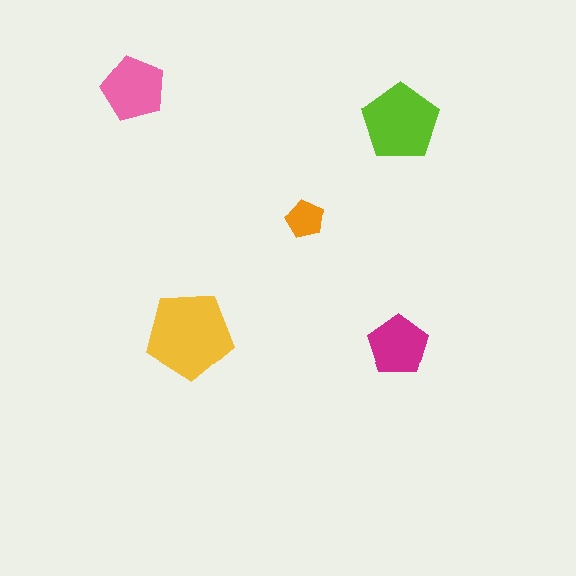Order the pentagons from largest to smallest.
the yellow one, the lime one, the pink one, the magenta one, the orange one.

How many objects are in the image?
There are 5 objects in the image.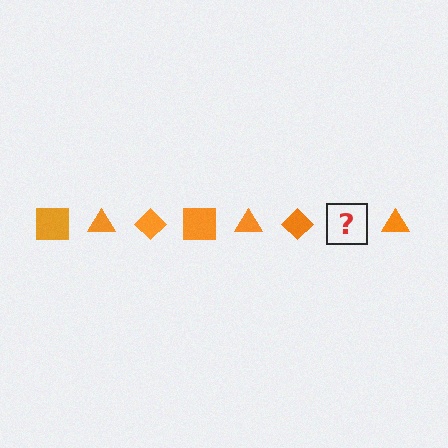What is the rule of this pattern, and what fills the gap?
The rule is that the pattern cycles through square, triangle, diamond shapes in orange. The gap should be filled with an orange square.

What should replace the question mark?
The question mark should be replaced with an orange square.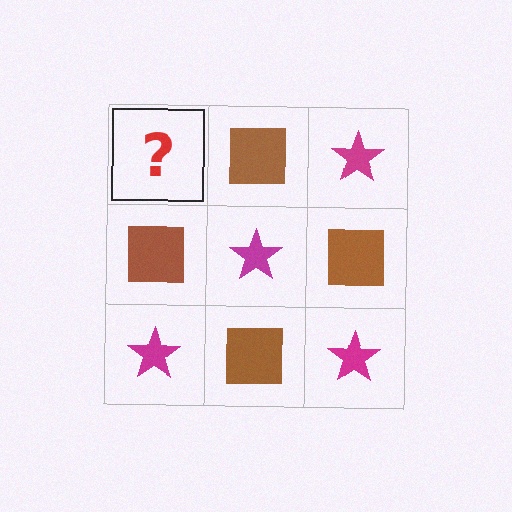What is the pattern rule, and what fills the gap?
The rule is that it alternates magenta star and brown square in a checkerboard pattern. The gap should be filled with a magenta star.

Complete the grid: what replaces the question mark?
The question mark should be replaced with a magenta star.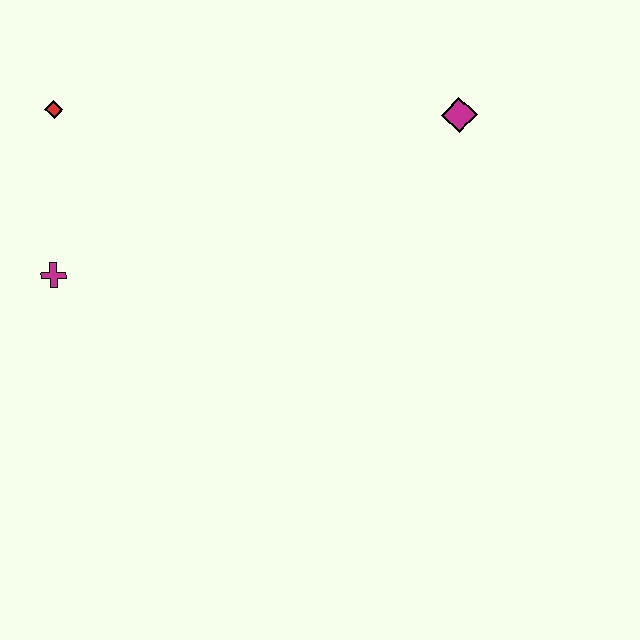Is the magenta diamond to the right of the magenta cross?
Yes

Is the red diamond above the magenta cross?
Yes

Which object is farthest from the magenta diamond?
The magenta cross is farthest from the magenta diamond.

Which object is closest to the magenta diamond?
The red diamond is closest to the magenta diamond.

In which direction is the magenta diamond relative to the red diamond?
The magenta diamond is to the right of the red diamond.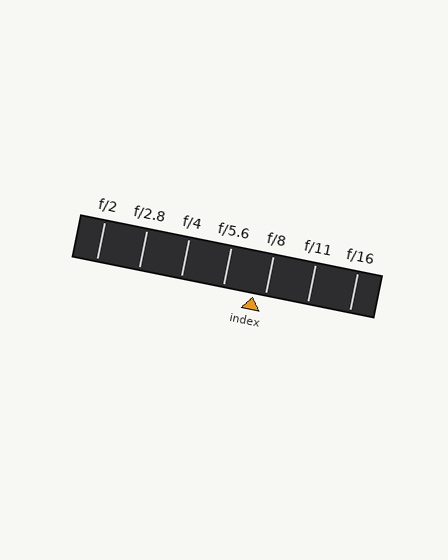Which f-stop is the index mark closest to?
The index mark is closest to f/8.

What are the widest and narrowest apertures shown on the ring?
The widest aperture shown is f/2 and the narrowest is f/16.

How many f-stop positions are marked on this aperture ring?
There are 7 f-stop positions marked.